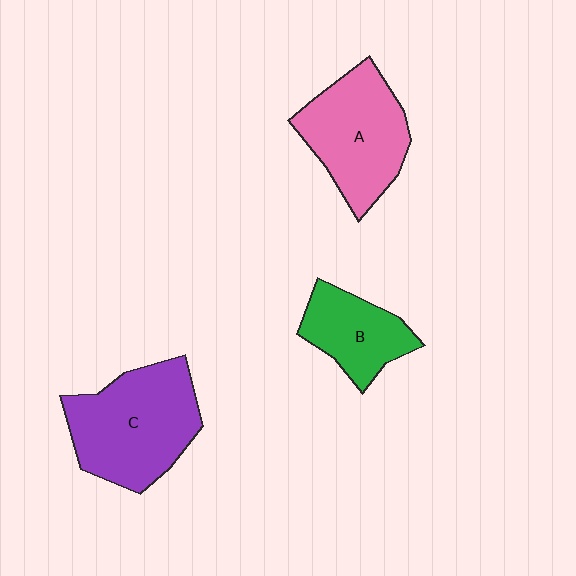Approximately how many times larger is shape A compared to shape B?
Approximately 1.5 times.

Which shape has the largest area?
Shape C (purple).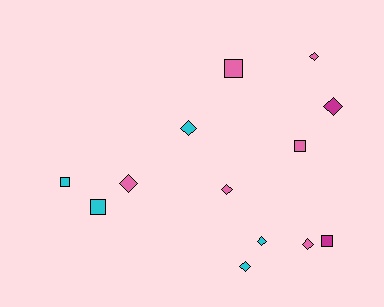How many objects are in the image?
There are 13 objects.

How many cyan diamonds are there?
There are 3 cyan diamonds.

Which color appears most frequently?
Pink, with 6 objects.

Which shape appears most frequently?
Diamond, with 8 objects.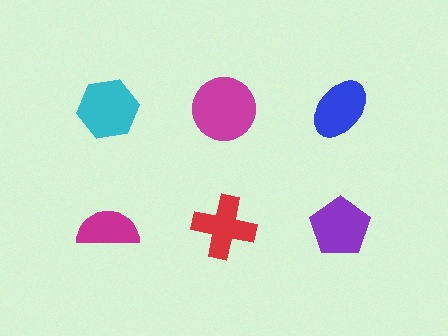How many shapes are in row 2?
3 shapes.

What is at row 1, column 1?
A cyan hexagon.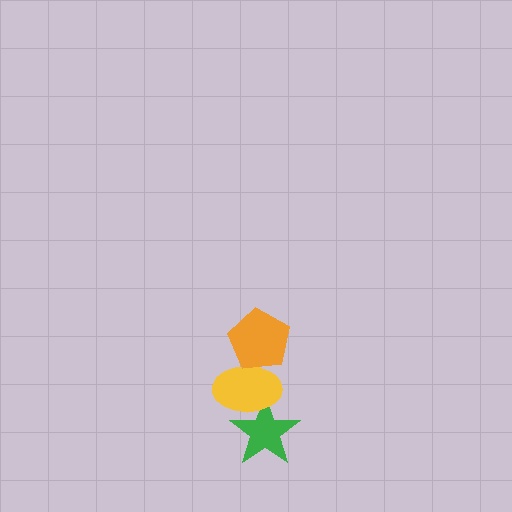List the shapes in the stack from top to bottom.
From top to bottom: the orange pentagon, the yellow ellipse, the green star.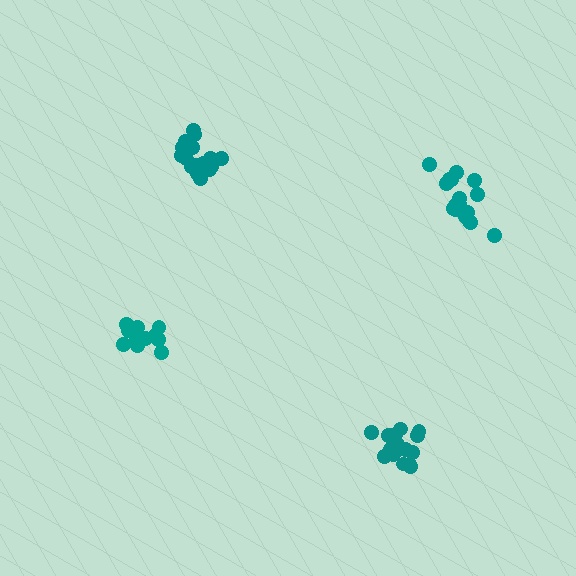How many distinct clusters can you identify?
There are 4 distinct clusters.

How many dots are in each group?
Group 1: 17 dots, Group 2: 12 dots, Group 3: 18 dots, Group 4: 16 dots (63 total).